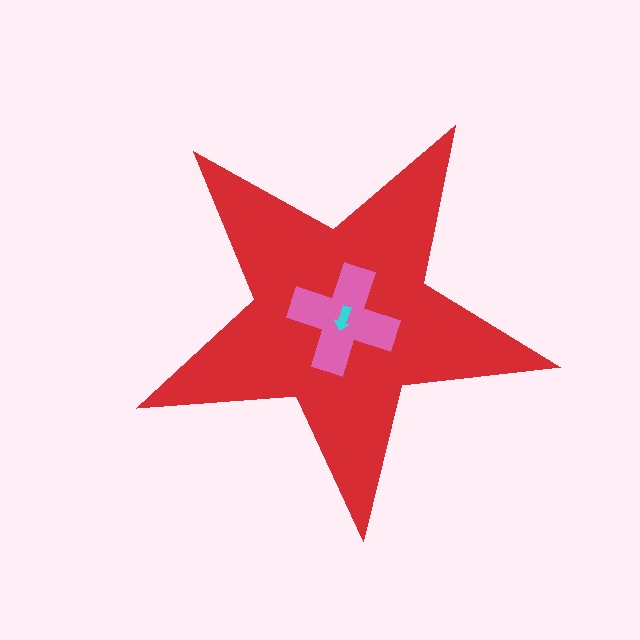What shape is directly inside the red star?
The pink cross.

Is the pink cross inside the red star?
Yes.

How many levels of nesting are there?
3.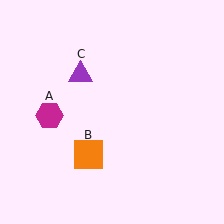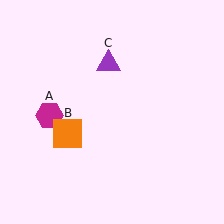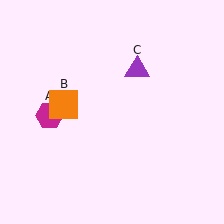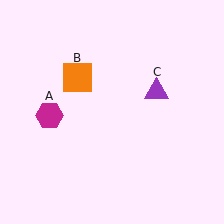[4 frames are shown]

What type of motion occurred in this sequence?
The orange square (object B), purple triangle (object C) rotated clockwise around the center of the scene.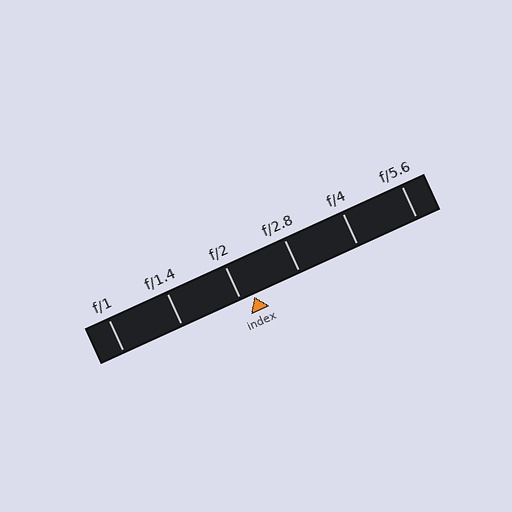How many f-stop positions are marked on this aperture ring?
There are 6 f-stop positions marked.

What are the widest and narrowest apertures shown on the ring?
The widest aperture shown is f/1 and the narrowest is f/5.6.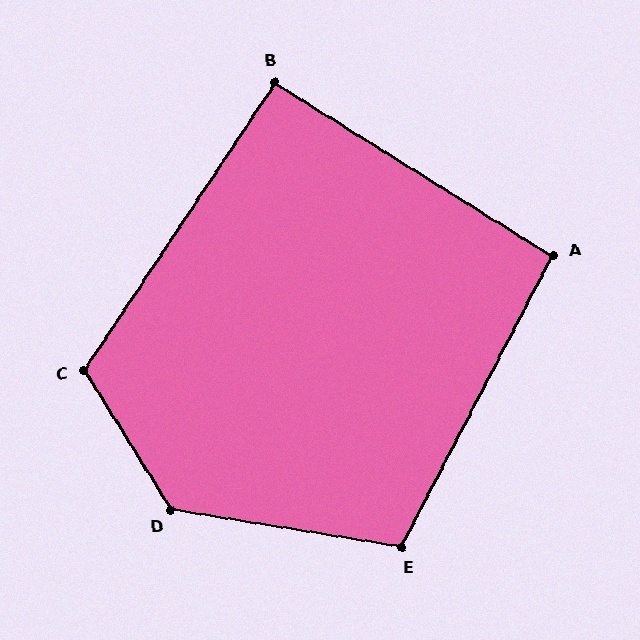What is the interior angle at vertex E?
Approximately 108 degrees (obtuse).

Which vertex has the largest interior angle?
D, at approximately 131 degrees.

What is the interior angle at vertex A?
Approximately 94 degrees (approximately right).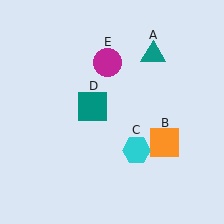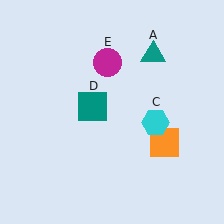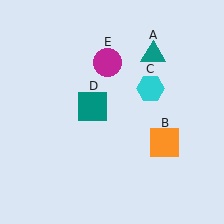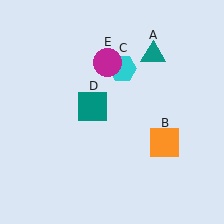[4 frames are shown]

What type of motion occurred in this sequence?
The cyan hexagon (object C) rotated counterclockwise around the center of the scene.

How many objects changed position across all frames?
1 object changed position: cyan hexagon (object C).